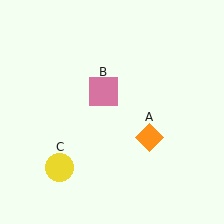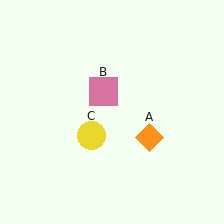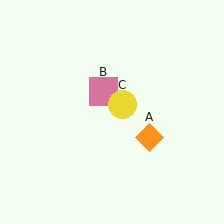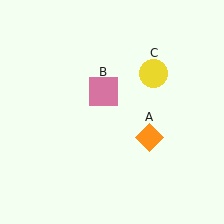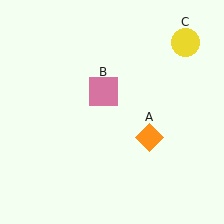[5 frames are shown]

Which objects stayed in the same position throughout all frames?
Orange diamond (object A) and pink square (object B) remained stationary.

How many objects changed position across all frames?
1 object changed position: yellow circle (object C).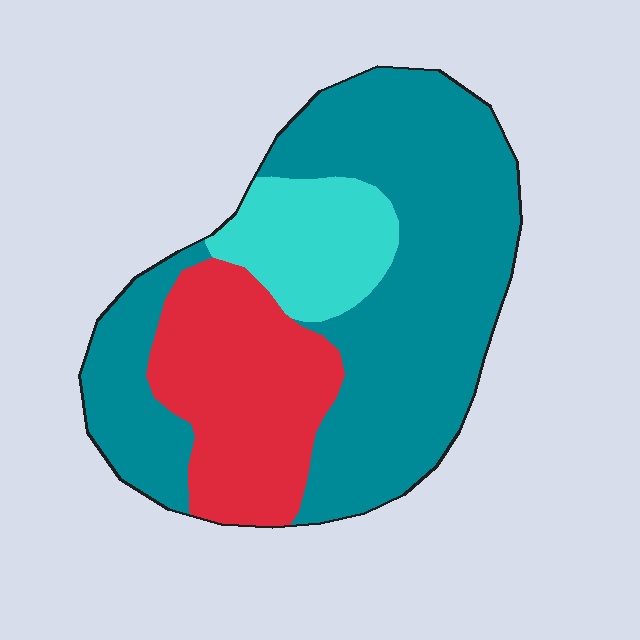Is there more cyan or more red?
Red.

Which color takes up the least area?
Cyan, at roughly 15%.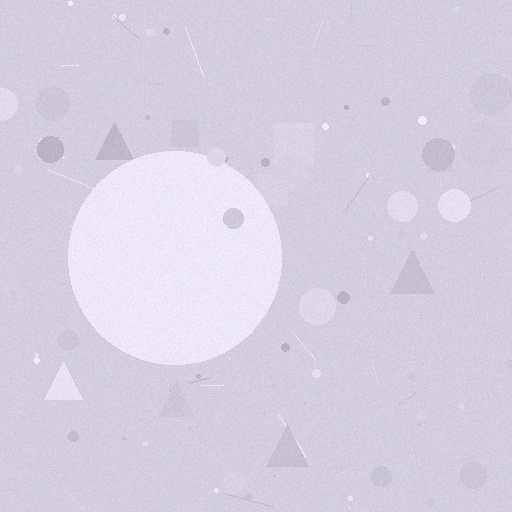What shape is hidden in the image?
A circle is hidden in the image.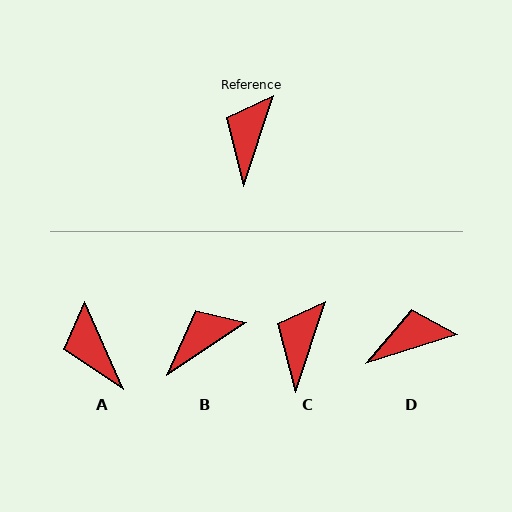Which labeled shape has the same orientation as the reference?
C.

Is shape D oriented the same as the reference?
No, it is off by about 54 degrees.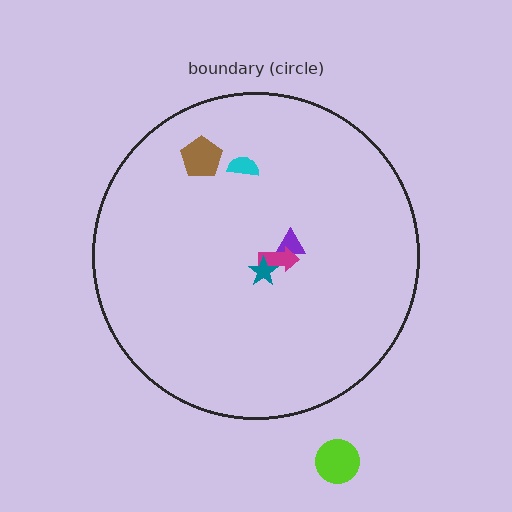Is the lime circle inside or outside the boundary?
Outside.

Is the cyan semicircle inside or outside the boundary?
Inside.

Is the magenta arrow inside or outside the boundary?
Inside.